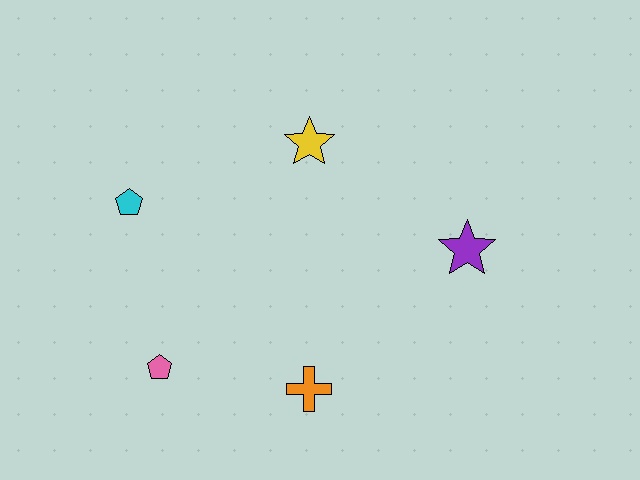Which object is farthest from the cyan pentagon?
The purple star is farthest from the cyan pentagon.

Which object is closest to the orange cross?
The pink pentagon is closest to the orange cross.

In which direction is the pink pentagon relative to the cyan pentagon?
The pink pentagon is below the cyan pentagon.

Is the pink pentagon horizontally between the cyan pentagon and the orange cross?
Yes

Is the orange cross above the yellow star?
No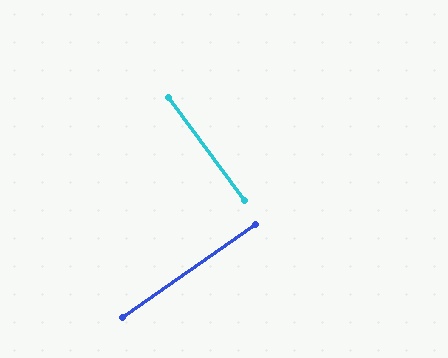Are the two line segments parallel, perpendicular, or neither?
Perpendicular — they meet at approximately 88°.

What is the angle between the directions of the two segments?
Approximately 88 degrees.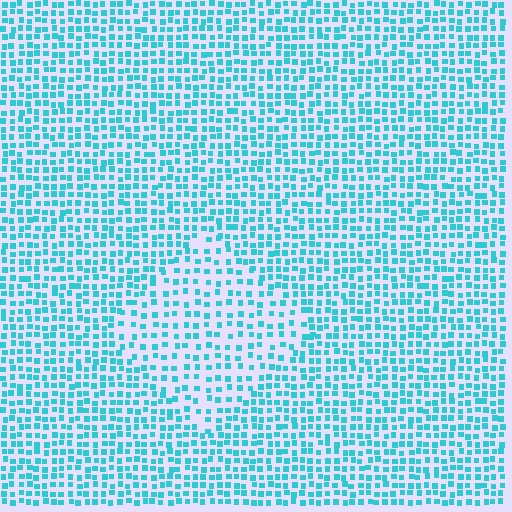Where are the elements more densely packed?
The elements are more densely packed outside the diamond boundary.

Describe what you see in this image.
The image contains small cyan elements arranged at two different densities. A diamond-shaped region is visible where the elements are less densely packed than the surrounding area.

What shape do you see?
I see a diamond.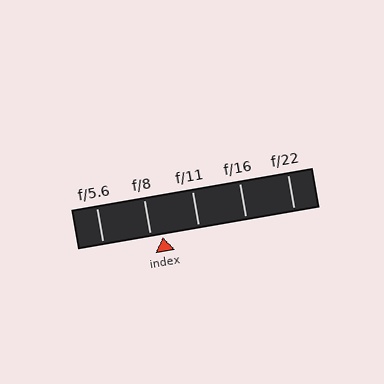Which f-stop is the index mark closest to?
The index mark is closest to f/8.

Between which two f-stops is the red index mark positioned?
The index mark is between f/8 and f/11.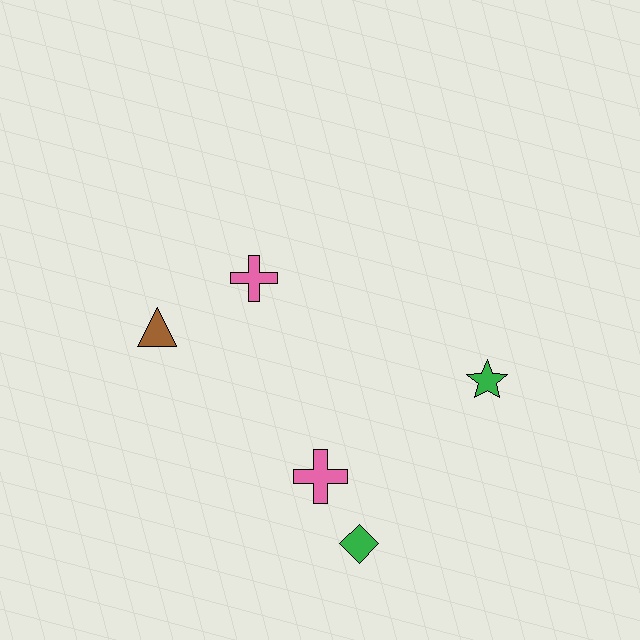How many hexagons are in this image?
There are no hexagons.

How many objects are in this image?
There are 5 objects.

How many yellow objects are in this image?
There are no yellow objects.